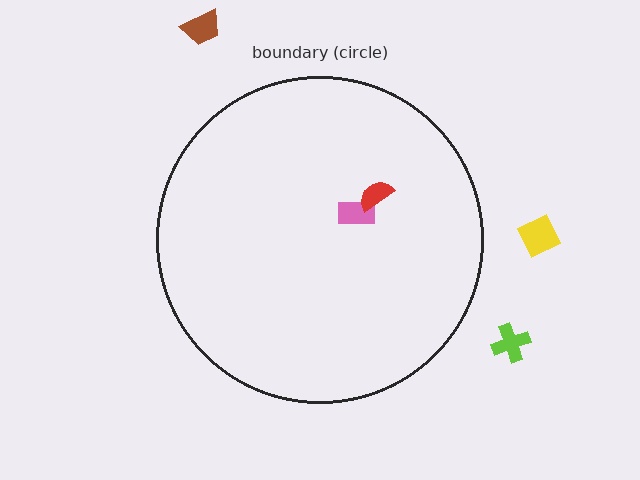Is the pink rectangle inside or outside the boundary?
Inside.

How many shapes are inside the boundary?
2 inside, 3 outside.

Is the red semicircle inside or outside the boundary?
Inside.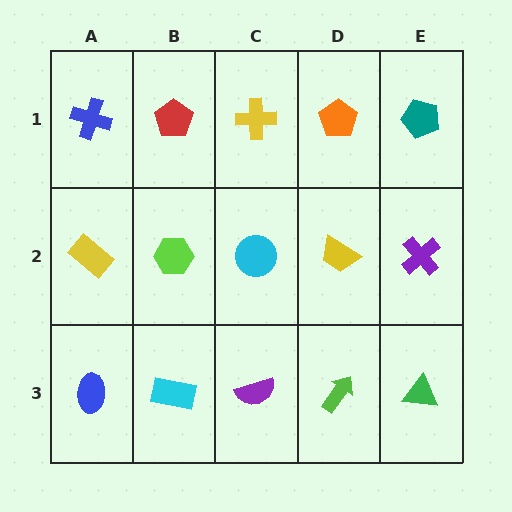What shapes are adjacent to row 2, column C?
A yellow cross (row 1, column C), a purple semicircle (row 3, column C), a lime hexagon (row 2, column B), a yellow trapezoid (row 2, column D).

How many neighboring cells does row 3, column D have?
3.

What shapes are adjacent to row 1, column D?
A yellow trapezoid (row 2, column D), a yellow cross (row 1, column C), a teal pentagon (row 1, column E).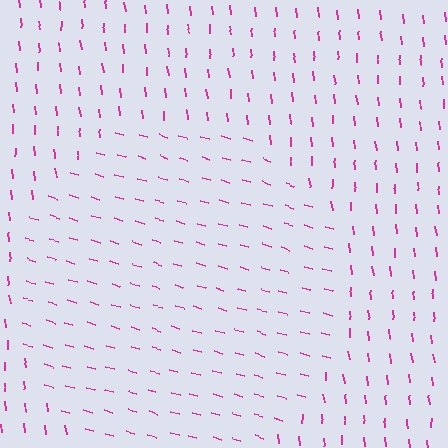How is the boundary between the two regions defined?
The boundary is defined purely by a change in line orientation (approximately 67 degrees difference). All lines are the same color and thickness.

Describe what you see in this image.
The image is filled with small magenta line segments. A circle region in the image has lines oriented differently from the surrounding lines, creating a visible texture boundary.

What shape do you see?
I see a circle.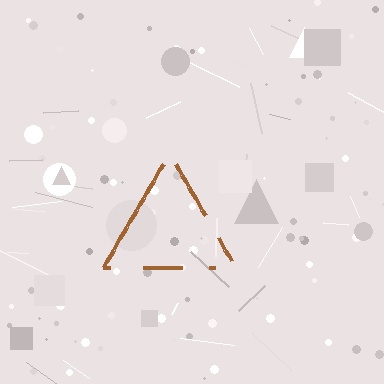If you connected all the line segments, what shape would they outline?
They would outline a triangle.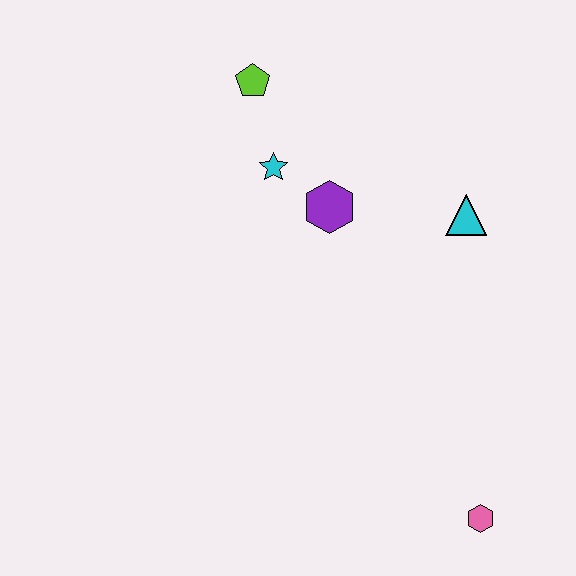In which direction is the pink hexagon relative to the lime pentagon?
The pink hexagon is below the lime pentagon.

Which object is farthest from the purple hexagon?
The pink hexagon is farthest from the purple hexagon.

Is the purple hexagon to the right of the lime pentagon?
Yes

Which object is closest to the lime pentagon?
The cyan star is closest to the lime pentagon.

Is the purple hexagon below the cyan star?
Yes